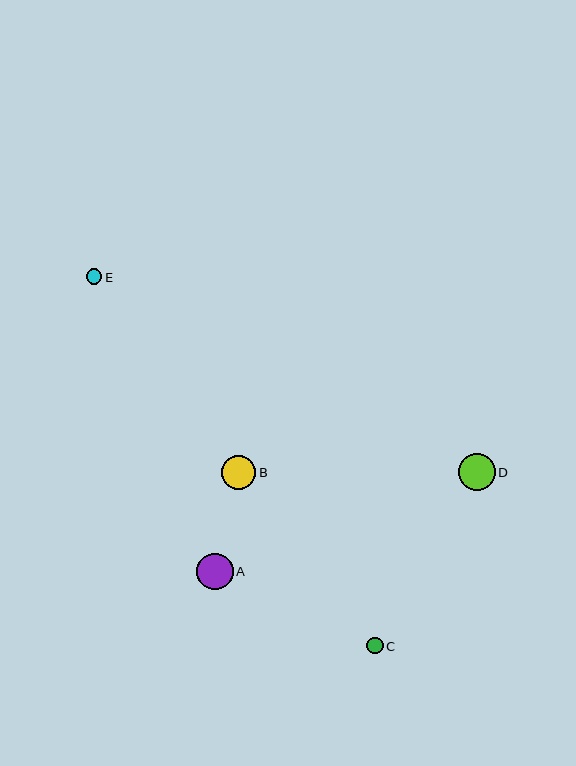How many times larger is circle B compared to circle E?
Circle B is approximately 2.2 times the size of circle E.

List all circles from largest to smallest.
From largest to smallest: D, A, B, C, E.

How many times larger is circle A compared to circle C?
Circle A is approximately 2.2 times the size of circle C.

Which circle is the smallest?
Circle E is the smallest with a size of approximately 16 pixels.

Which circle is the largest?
Circle D is the largest with a size of approximately 37 pixels.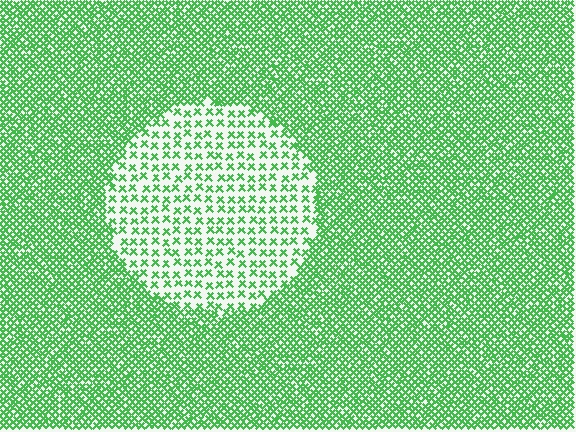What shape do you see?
I see a circle.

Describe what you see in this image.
The image contains small green elements arranged at two different densities. A circle-shaped region is visible where the elements are less densely packed than the surrounding area.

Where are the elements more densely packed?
The elements are more densely packed outside the circle boundary.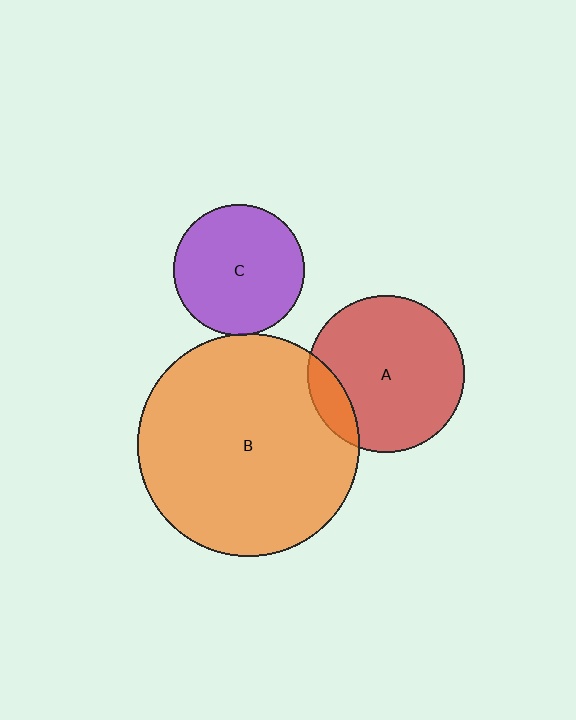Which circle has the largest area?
Circle B (orange).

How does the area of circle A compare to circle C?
Approximately 1.4 times.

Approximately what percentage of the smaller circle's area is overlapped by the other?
Approximately 15%.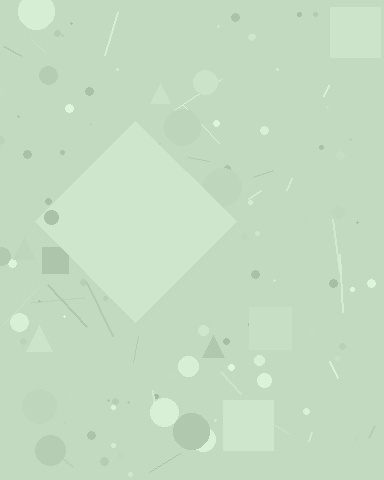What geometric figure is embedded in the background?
A diamond is embedded in the background.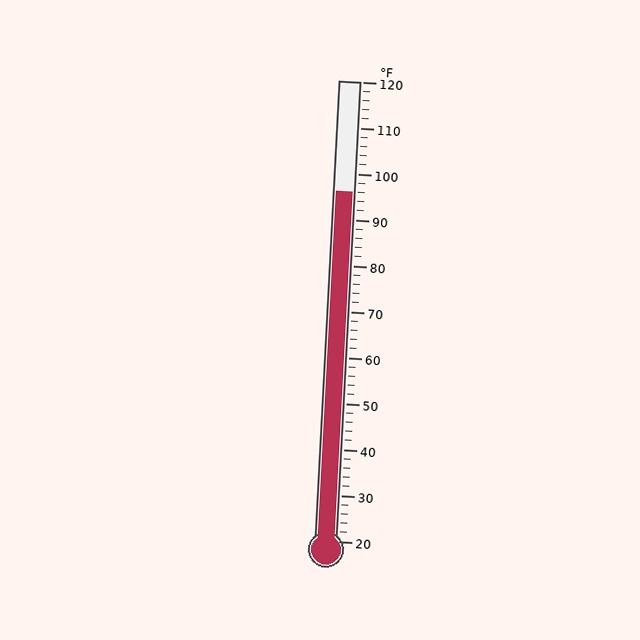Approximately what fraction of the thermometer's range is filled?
The thermometer is filled to approximately 75% of its range.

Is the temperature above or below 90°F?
The temperature is above 90°F.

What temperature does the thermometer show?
The thermometer shows approximately 96°F.